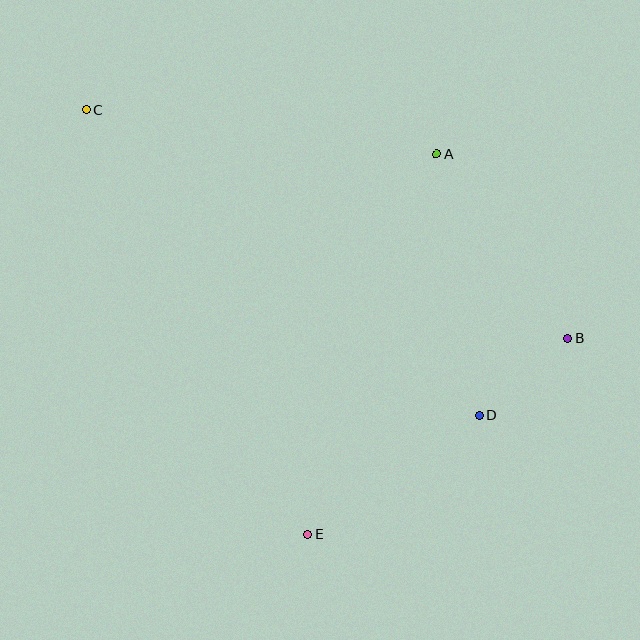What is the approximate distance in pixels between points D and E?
The distance between D and E is approximately 209 pixels.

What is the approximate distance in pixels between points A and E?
The distance between A and E is approximately 402 pixels.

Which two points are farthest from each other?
Points B and C are farthest from each other.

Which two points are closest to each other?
Points B and D are closest to each other.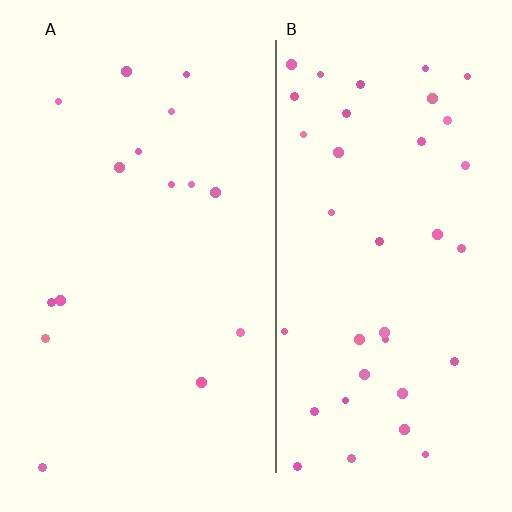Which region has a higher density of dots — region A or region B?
B (the right).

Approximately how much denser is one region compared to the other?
Approximately 2.4× — region B over region A.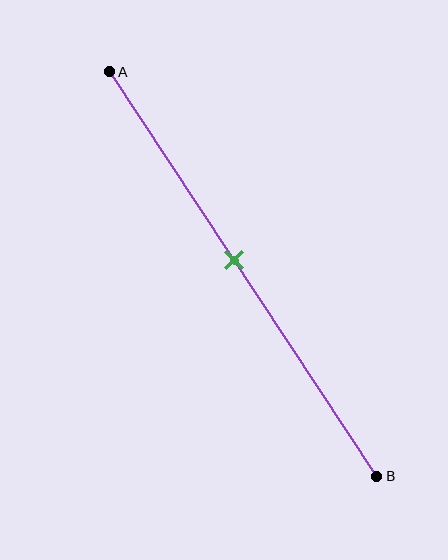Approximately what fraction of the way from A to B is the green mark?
The green mark is approximately 45% of the way from A to B.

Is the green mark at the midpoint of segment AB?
No, the mark is at about 45% from A, not at the 50% midpoint.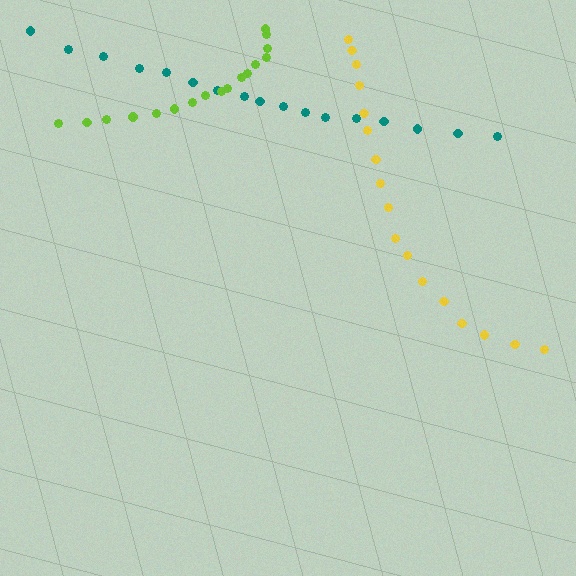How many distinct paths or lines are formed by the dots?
There are 3 distinct paths.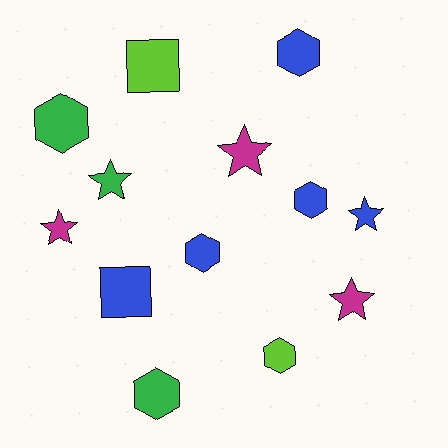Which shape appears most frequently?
Hexagon, with 6 objects.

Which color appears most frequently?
Blue, with 5 objects.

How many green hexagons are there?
There are 2 green hexagons.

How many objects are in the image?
There are 13 objects.